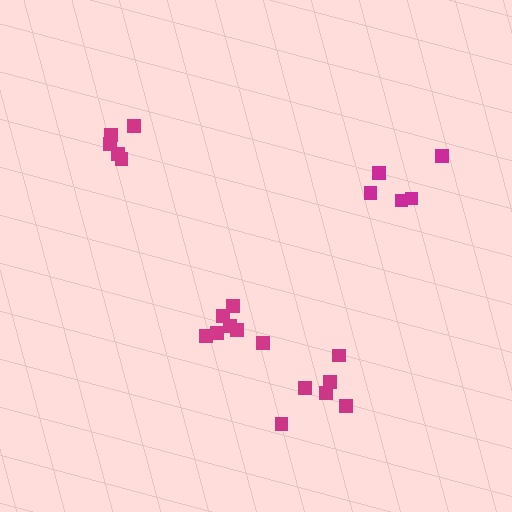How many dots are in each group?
Group 1: 7 dots, Group 2: 5 dots, Group 3: 5 dots, Group 4: 6 dots (23 total).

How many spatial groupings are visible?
There are 4 spatial groupings.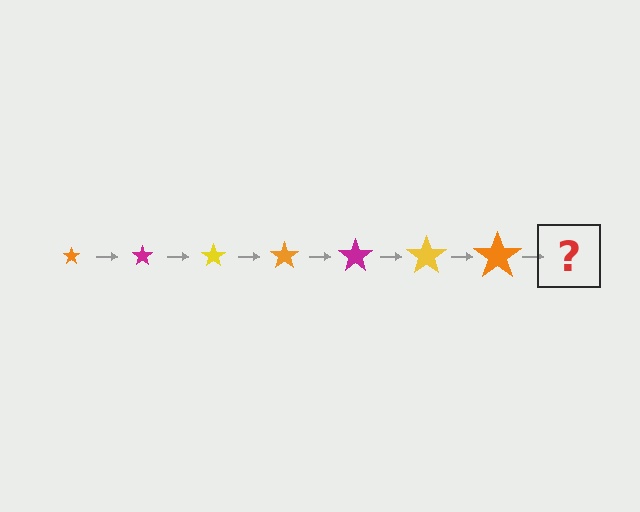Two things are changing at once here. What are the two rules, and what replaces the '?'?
The two rules are that the star grows larger each step and the color cycles through orange, magenta, and yellow. The '?' should be a magenta star, larger than the previous one.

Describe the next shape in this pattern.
It should be a magenta star, larger than the previous one.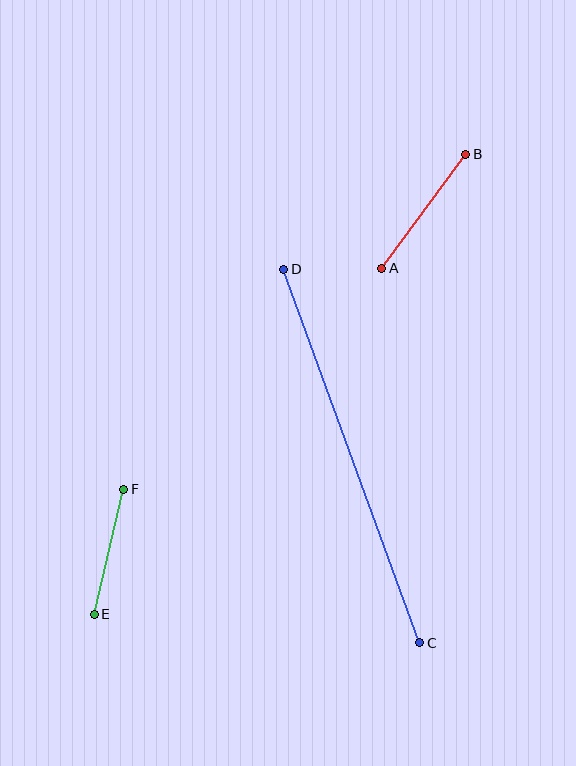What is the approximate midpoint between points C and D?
The midpoint is at approximately (352, 456) pixels.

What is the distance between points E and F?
The distance is approximately 129 pixels.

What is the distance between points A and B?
The distance is approximately 142 pixels.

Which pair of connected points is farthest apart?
Points C and D are farthest apart.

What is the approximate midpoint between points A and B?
The midpoint is at approximately (424, 211) pixels.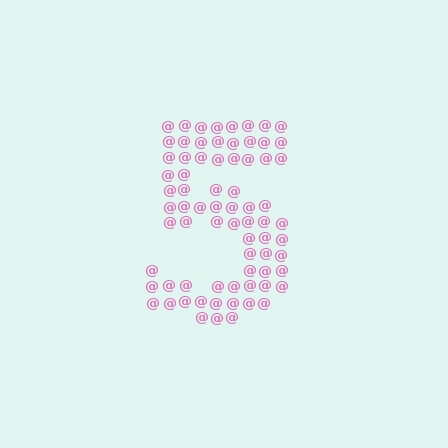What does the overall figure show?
The overall figure shows the digit 5.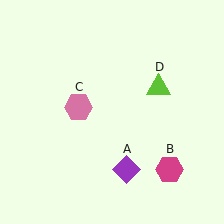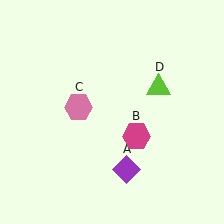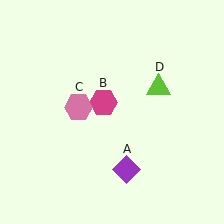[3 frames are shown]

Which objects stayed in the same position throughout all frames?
Purple diamond (object A) and pink hexagon (object C) and lime triangle (object D) remained stationary.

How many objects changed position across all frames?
1 object changed position: magenta hexagon (object B).